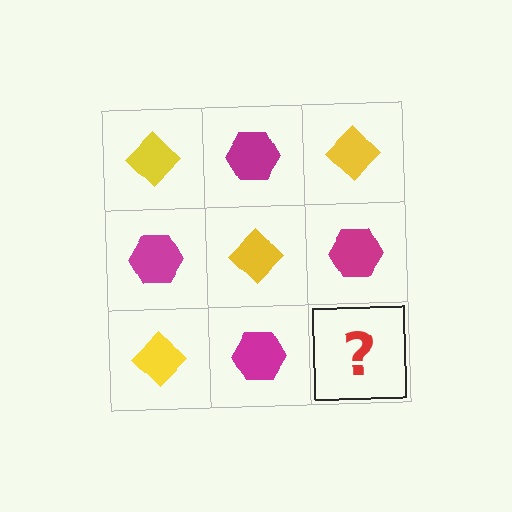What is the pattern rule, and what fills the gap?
The rule is that it alternates yellow diamond and magenta hexagon in a checkerboard pattern. The gap should be filled with a yellow diamond.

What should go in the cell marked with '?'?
The missing cell should contain a yellow diamond.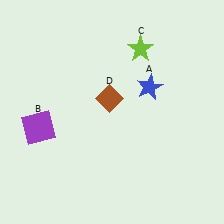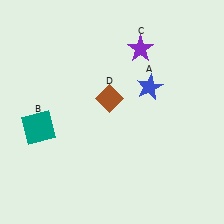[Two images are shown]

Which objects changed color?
B changed from purple to teal. C changed from lime to purple.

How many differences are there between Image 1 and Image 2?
There are 2 differences between the two images.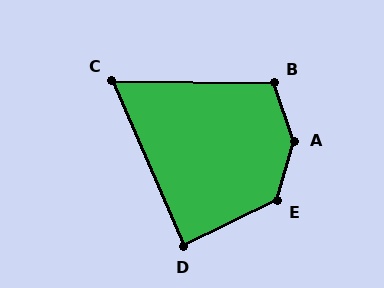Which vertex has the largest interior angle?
A, at approximately 145 degrees.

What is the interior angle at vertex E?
Approximately 132 degrees (obtuse).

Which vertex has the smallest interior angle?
C, at approximately 66 degrees.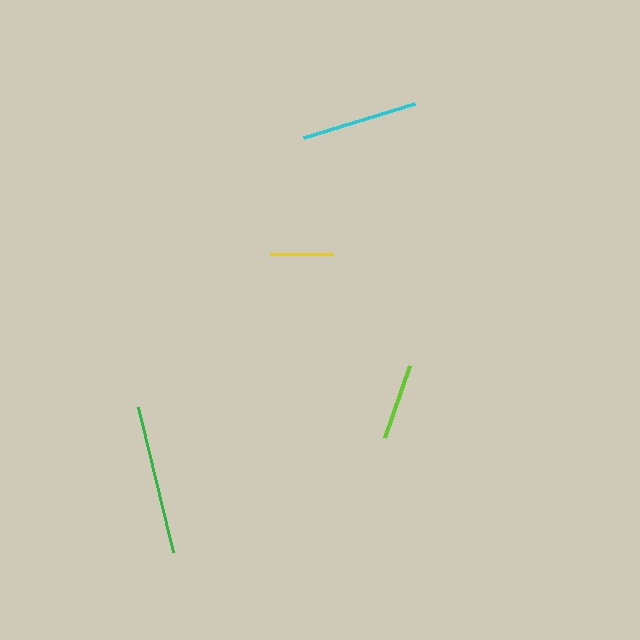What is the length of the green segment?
The green segment is approximately 150 pixels long.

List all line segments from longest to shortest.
From longest to shortest: green, cyan, lime, yellow.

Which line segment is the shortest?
The yellow line is the shortest at approximately 63 pixels.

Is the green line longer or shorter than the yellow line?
The green line is longer than the yellow line.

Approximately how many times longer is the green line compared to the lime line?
The green line is approximately 1.9 times the length of the lime line.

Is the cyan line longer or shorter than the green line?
The green line is longer than the cyan line.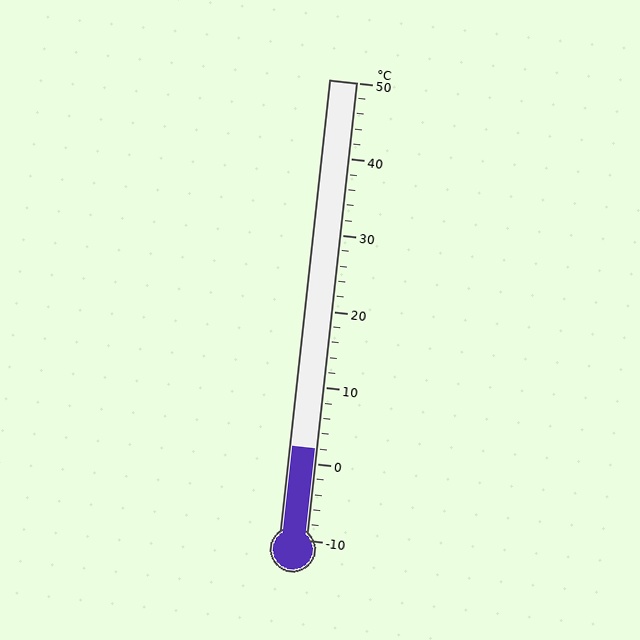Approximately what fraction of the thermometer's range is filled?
The thermometer is filled to approximately 20% of its range.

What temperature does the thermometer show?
The thermometer shows approximately 2°C.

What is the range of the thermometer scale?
The thermometer scale ranges from -10°C to 50°C.